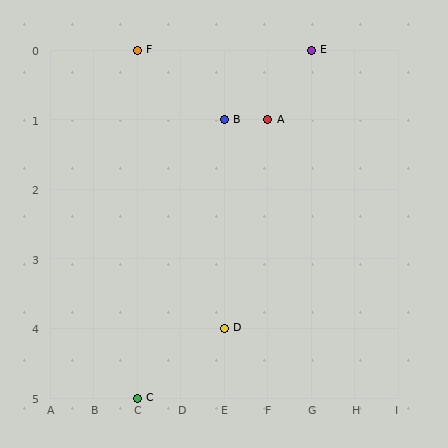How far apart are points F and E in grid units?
Points F and E are 4 columns apart.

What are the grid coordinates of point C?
Point C is at grid coordinates (C, 5).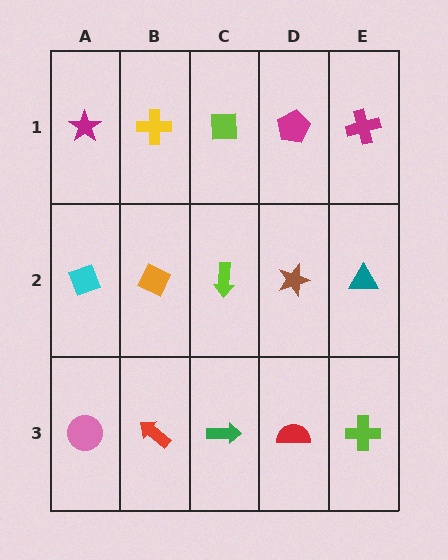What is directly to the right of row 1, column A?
A yellow cross.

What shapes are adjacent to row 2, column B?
A yellow cross (row 1, column B), a red arrow (row 3, column B), a cyan diamond (row 2, column A), a lime arrow (row 2, column C).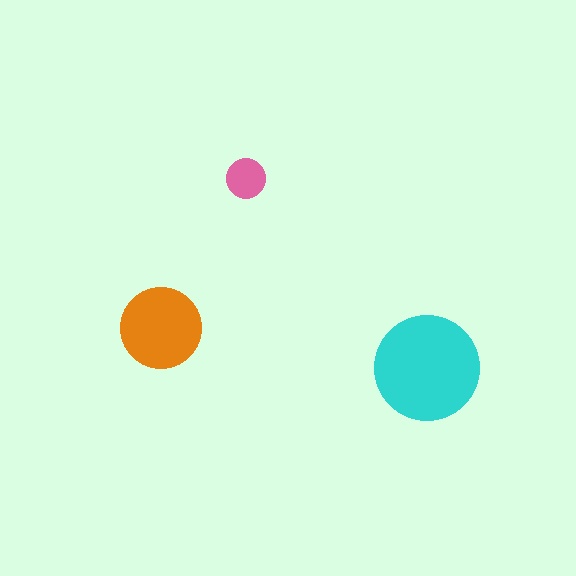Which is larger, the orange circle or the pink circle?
The orange one.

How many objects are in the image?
There are 3 objects in the image.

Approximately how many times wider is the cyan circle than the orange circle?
About 1.5 times wider.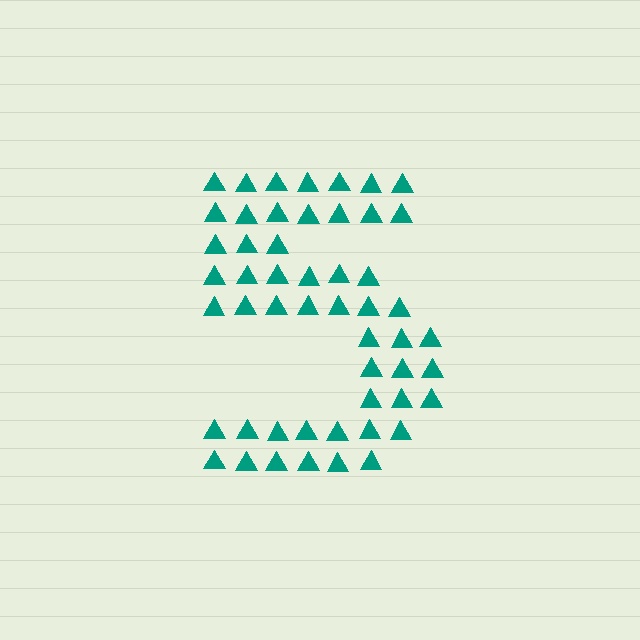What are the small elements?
The small elements are triangles.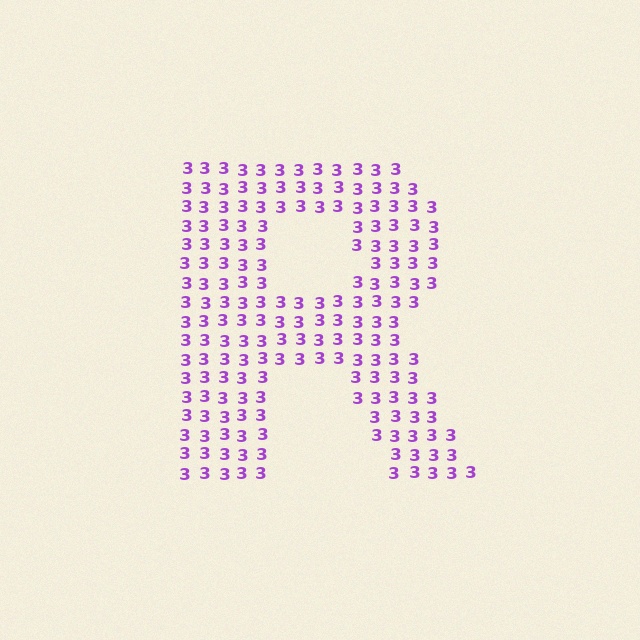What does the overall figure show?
The overall figure shows the letter R.